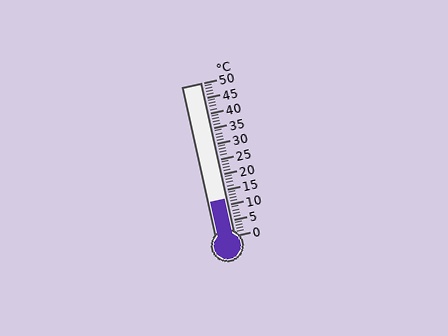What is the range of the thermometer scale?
The thermometer scale ranges from 0°C to 50°C.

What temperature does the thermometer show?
The thermometer shows approximately 12°C.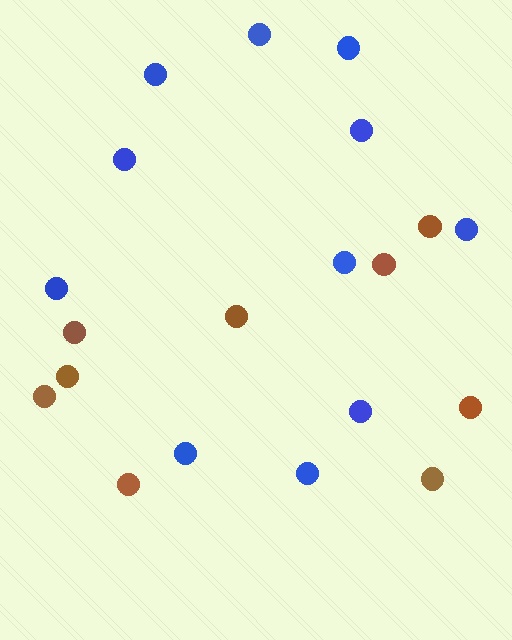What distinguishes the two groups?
There are 2 groups: one group of blue circles (11) and one group of brown circles (9).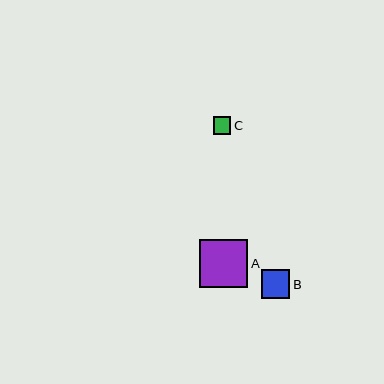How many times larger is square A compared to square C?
Square A is approximately 2.7 times the size of square C.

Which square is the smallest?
Square C is the smallest with a size of approximately 18 pixels.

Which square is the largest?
Square A is the largest with a size of approximately 48 pixels.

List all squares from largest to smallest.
From largest to smallest: A, B, C.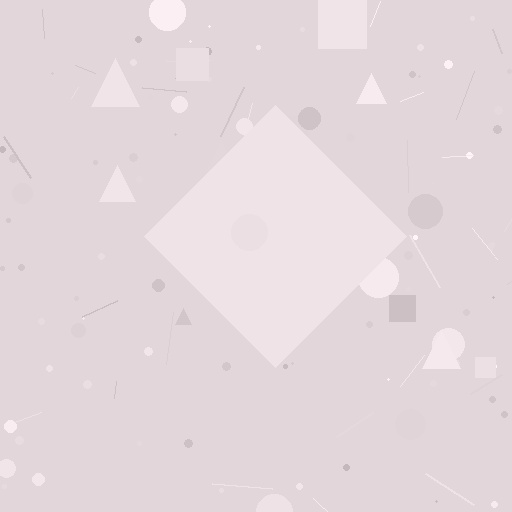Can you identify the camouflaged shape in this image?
The camouflaged shape is a diamond.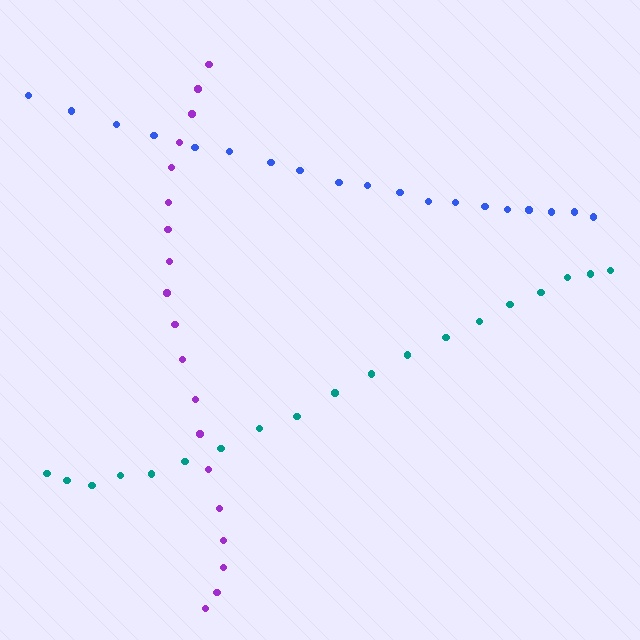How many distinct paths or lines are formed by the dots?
There are 3 distinct paths.